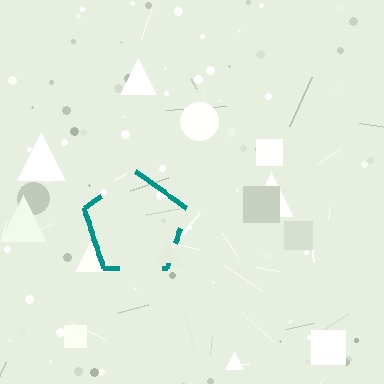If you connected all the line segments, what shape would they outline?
They would outline a pentagon.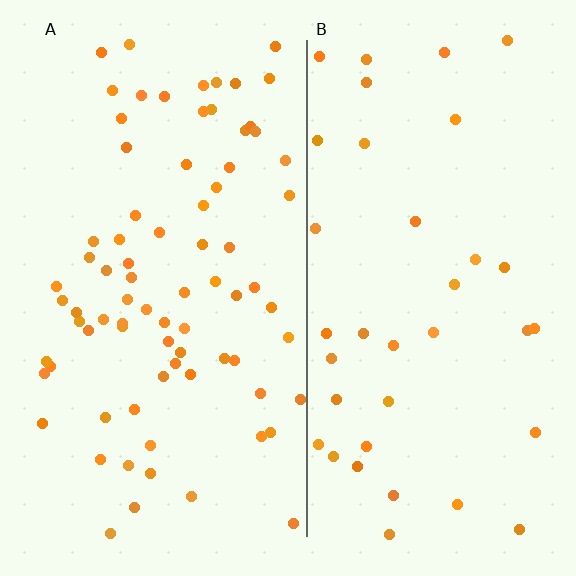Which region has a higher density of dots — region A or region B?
A (the left).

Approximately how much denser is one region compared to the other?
Approximately 2.1× — region A over region B.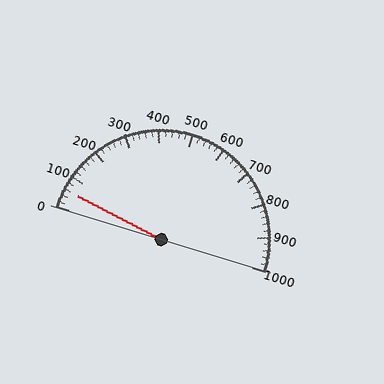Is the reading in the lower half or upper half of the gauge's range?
The reading is in the lower half of the range (0 to 1000).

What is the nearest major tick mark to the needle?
The nearest major tick mark is 100.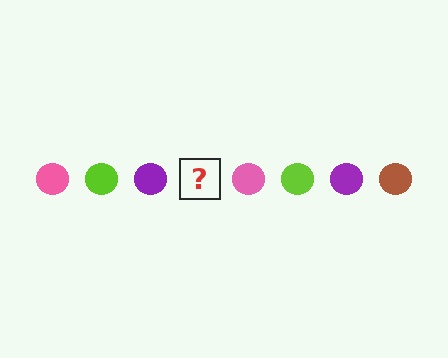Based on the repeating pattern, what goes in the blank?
The blank should be a brown circle.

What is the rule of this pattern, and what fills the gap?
The rule is that the pattern cycles through pink, lime, purple, brown circles. The gap should be filled with a brown circle.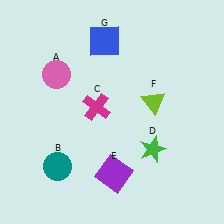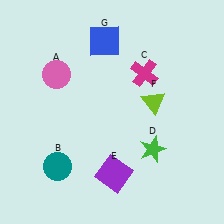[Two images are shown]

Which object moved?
The magenta cross (C) moved right.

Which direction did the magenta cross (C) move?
The magenta cross (C) moved right.